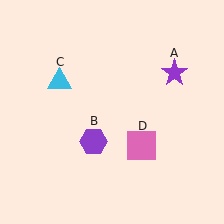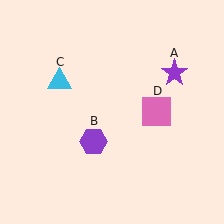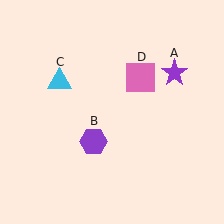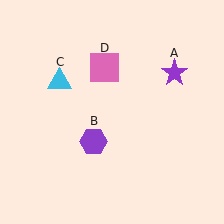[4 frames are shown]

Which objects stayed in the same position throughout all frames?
Purple star (object A) and purple hexagon (object B) and cyan triangle (object C) remained stationary.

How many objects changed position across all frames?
1 object changed position: pink square (object D).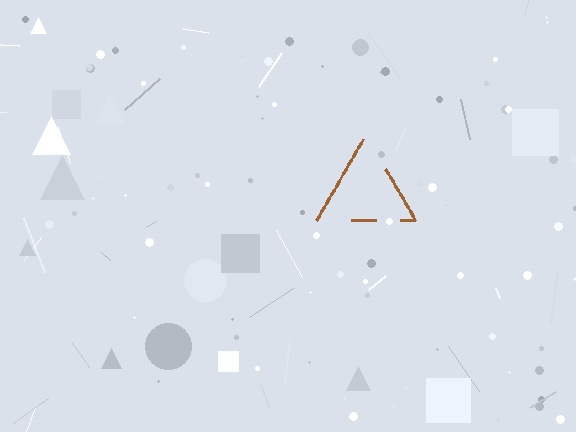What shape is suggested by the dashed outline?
The dashed outline suggests a triangle.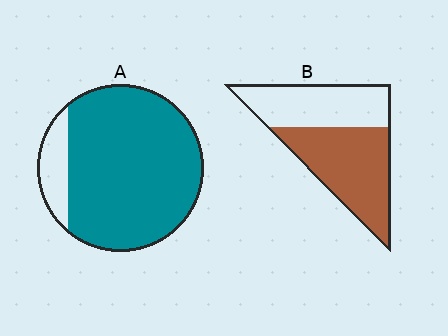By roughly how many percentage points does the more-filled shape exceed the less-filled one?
By roughly 30 percentage points (A over B).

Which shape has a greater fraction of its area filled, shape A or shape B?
Shape A.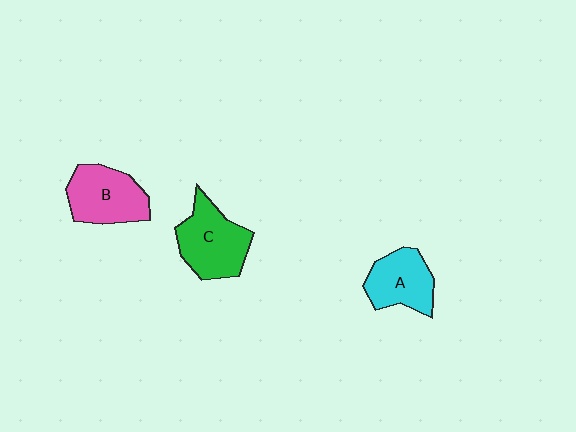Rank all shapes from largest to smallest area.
From largest to smallest: C (green), B (pink), A (cyan).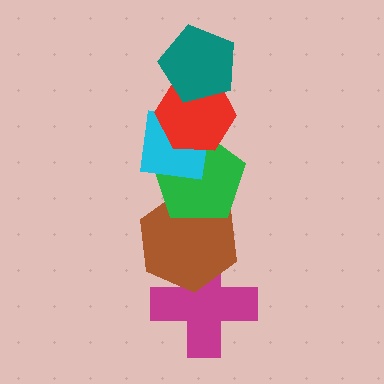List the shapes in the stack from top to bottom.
From top to bottom: the teal pentagon, the red hexagon, the cyan square, the green pentagon, the brown hexagon, the magenta cross.